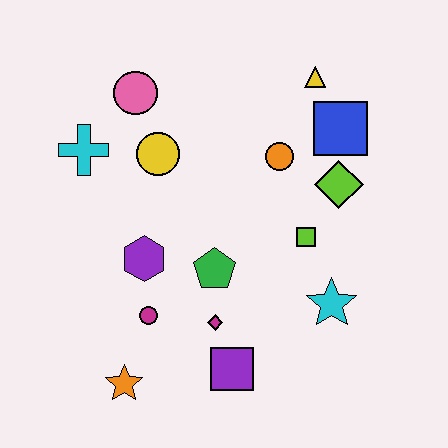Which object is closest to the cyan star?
The lime square is closest to the cyan star.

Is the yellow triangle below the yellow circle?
No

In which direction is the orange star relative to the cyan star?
The orange star is to the left of the cyan star.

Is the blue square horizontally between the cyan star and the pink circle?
No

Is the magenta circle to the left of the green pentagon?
Yes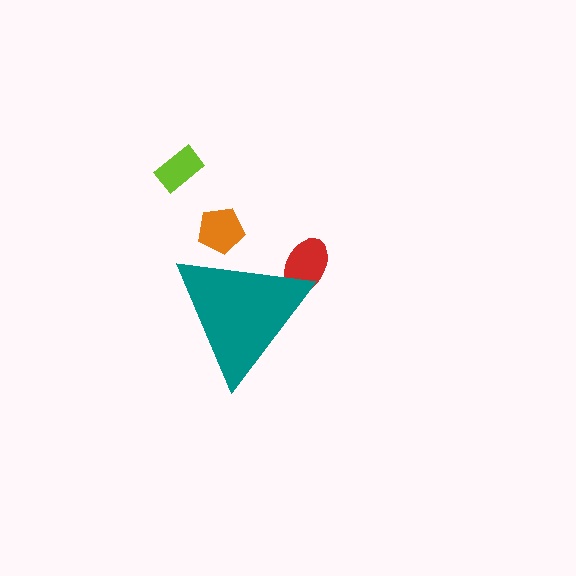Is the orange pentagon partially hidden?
Yes, the orange pentagon is partially hidden behind the teal triangle.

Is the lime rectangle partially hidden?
No, the lime rectangle is fully visible.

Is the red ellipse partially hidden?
Yes, the red ellipse is partially hidden behind the teal triangle.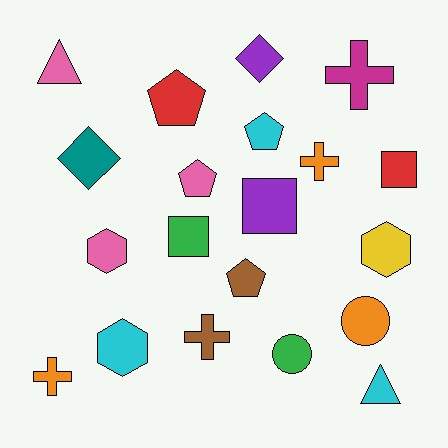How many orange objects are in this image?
There are 3 orange objects.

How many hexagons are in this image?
There are 3 hexagons.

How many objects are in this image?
There are 20 objects.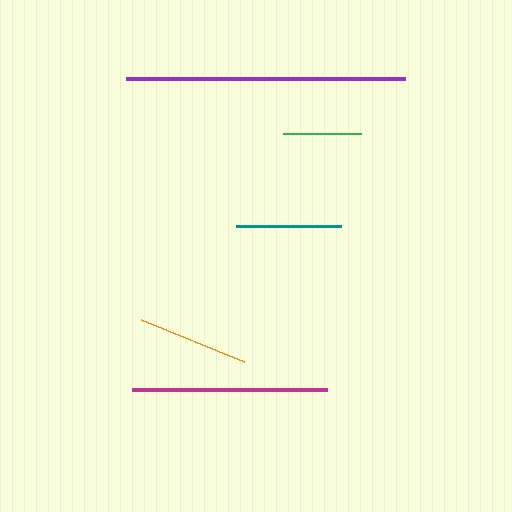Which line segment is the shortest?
The green line is the shortest at approximately 78 pixels.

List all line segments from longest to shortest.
From longest to shortest: purple, magenta, orange, teal, green.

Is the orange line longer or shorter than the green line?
The orange line is longer than the green line.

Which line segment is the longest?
The purple line is the longest at approximately 279 pixels.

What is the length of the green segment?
The green segment is approximately 78 pixels long.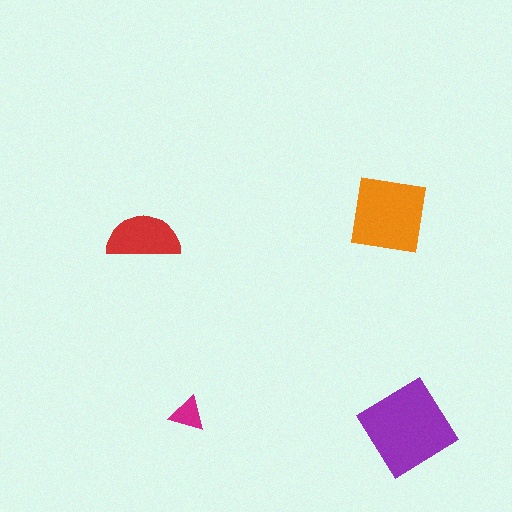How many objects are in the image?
There are 4 objects in the image.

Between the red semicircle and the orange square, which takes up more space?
The orange square.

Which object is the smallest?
The magenta triangle.